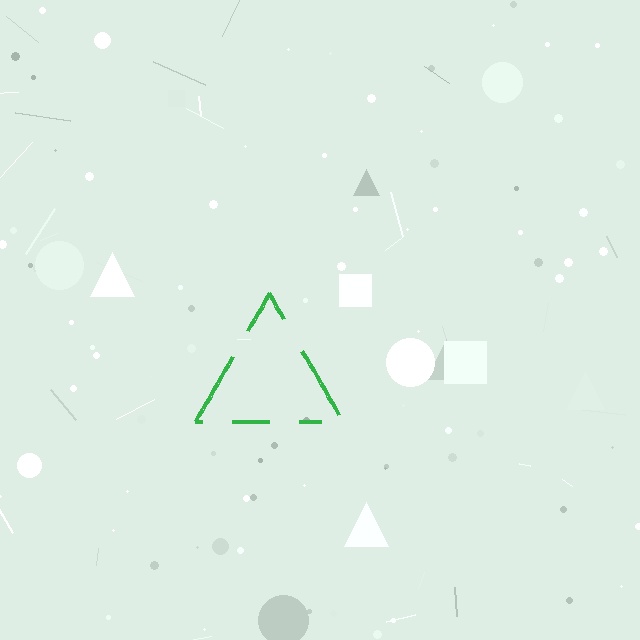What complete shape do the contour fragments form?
The contour fragments form a triangle.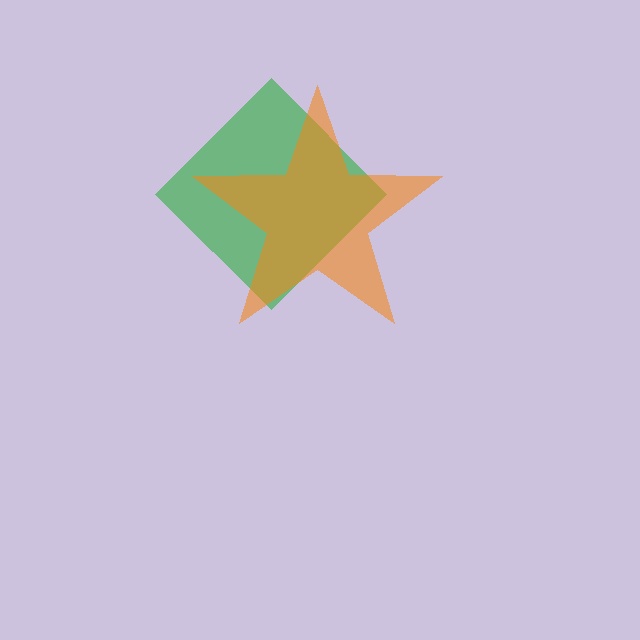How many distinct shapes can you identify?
There are 2 distinct shapes: a green diamond, an orange star.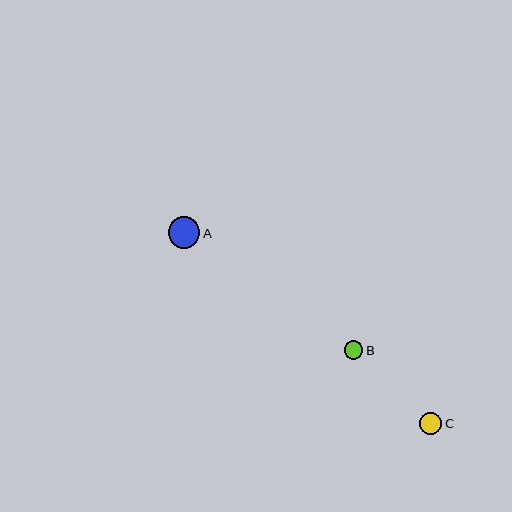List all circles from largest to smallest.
From largest to smallest: A, C, B.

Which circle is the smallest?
Circle B is the smallest with a size of approximately 18 pixels.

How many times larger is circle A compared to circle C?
Circle A is approximately 1.4 times the size of circle C.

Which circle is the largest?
Circle A is the largest with a size of approximately 32 pixels.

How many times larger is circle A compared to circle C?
Circle A is approximately 1.4 times the size of circle C.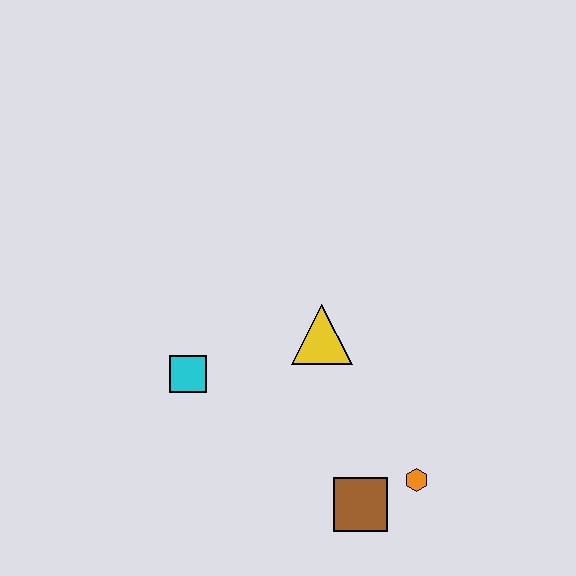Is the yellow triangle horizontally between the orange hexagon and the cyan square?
Yes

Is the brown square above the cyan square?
No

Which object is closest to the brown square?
The orange hexagon is closest to the brown square.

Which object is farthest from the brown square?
The cyan square is farthest from the brown square.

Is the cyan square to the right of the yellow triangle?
No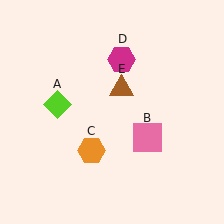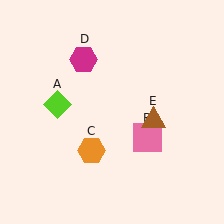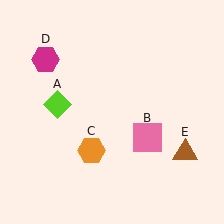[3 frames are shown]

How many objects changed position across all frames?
2 objects changed position: magenta hexagon (object D), brown triangle (object E).